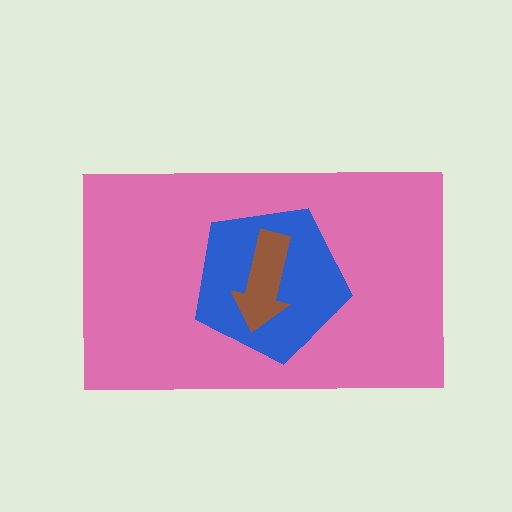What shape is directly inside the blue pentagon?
The brown arrow.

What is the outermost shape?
The pink rectangle.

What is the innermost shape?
The brown arrow.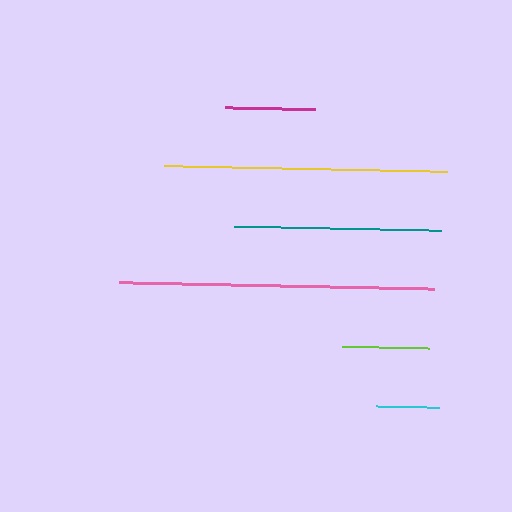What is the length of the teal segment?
The teal segment is approximately 207 pixels long.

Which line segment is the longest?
The pink line is the longest at approximately 315 pixels.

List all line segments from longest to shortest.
From longest to shortest: pink, yellow, teal, magenta, lime, cyan.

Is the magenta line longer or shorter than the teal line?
The teal line is longer than the magenta line.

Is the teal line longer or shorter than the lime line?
The teal line is longer than the lime line.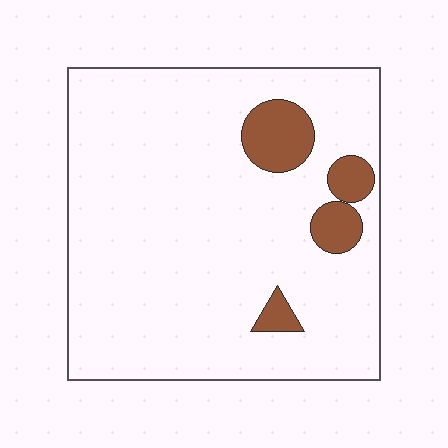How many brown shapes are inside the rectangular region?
4.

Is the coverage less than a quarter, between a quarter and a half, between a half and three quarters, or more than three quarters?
Less than a quarter.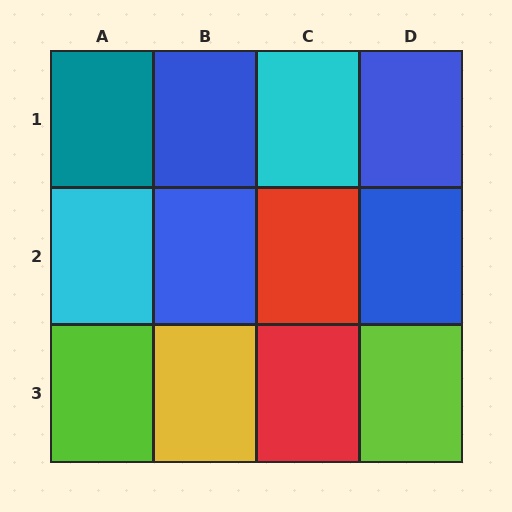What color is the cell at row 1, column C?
Cyan.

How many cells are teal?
1 cell is teal.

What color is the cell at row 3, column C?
Red.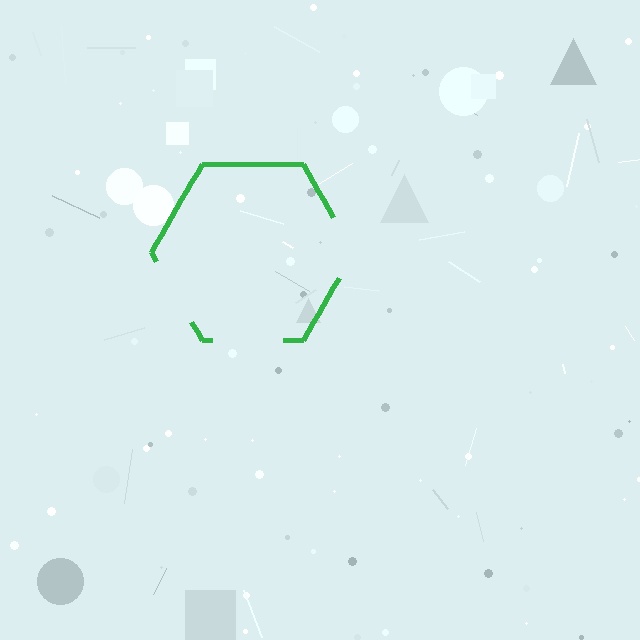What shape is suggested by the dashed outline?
The dashed outline suggests a hexagon.